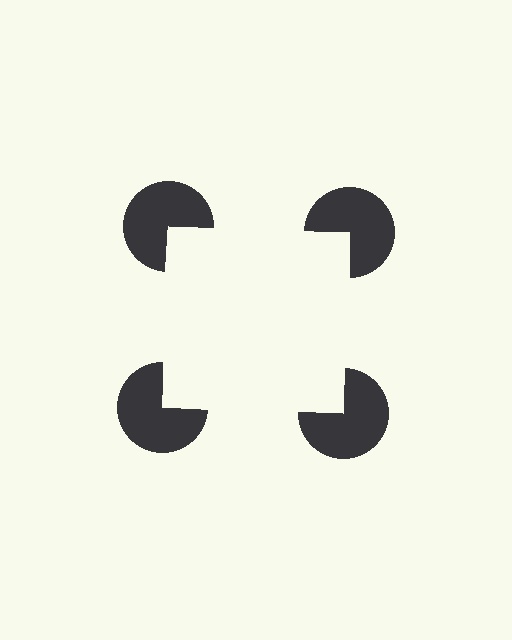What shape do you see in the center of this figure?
An illusory square — its edges are inferred from the aligned wedge cuts in the pac-man discs, not physically drawn.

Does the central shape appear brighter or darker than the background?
It typically appears slightly brighter than the background, even though no actual brightness change is drawn.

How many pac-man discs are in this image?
There are 4 — one at each vertex of the illusory square.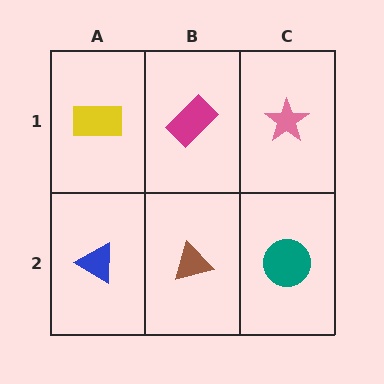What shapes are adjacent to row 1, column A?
A blue triangle (row 2, column A), a magenta rectangle (row 1, column B).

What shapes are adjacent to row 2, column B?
A magenta rectangle (row 1, column B), a blue triangle (row 2, column A), a teal circle (row 2, column C).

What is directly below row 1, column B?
A brown triangle.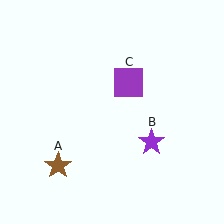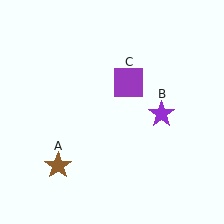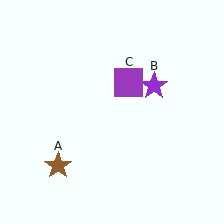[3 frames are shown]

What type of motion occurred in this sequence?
The purple star (object B) rotated counterclockwise around the center of the scene.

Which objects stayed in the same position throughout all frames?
Brown star (object A) and purple square (object C) remained stationary.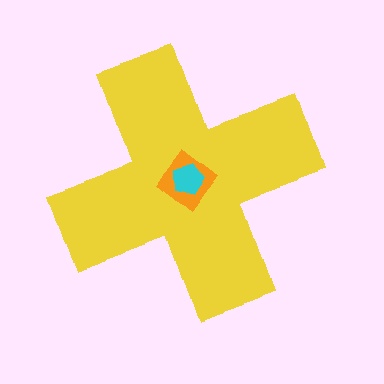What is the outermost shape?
The yellow cross.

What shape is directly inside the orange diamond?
The cyan pentagon.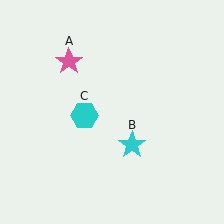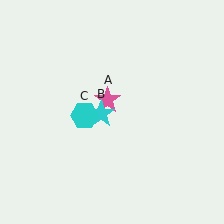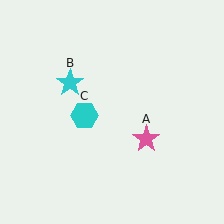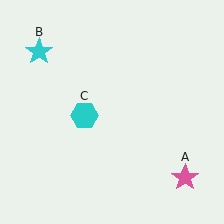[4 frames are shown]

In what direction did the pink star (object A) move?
The pink star (object A) moved down and to the right.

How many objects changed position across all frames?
2 objects changed position: pink star (object A), cyan star (object B).